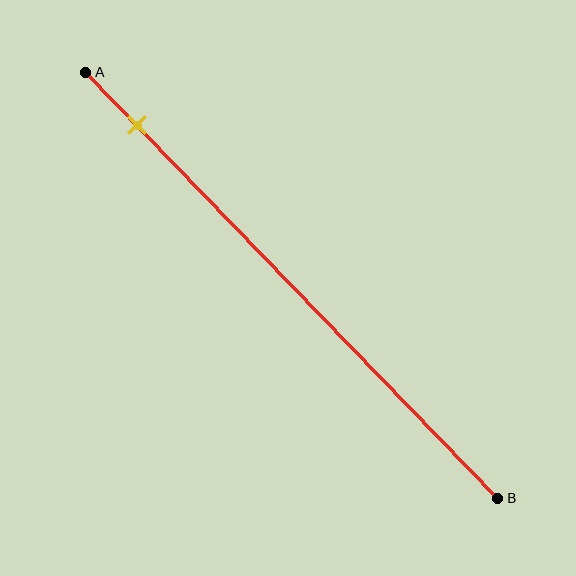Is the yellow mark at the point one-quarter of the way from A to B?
No, the mark is at about 10% from A, not at the 25% one-quarter point.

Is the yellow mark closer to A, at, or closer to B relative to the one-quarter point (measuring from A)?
The yellow mark is closer to point A than the one-quarter point of segment AB.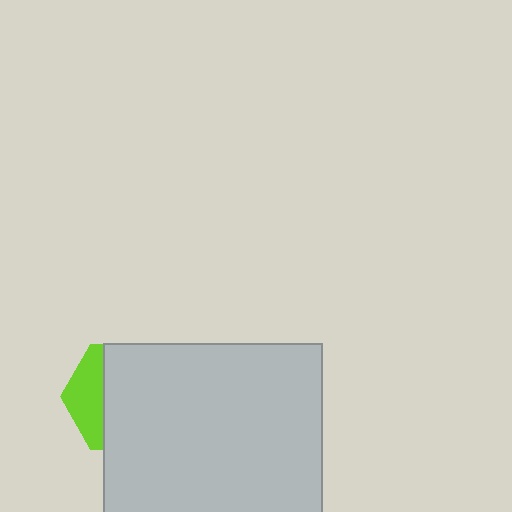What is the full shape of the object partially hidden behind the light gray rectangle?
The partially hidden object is a lime hexagon.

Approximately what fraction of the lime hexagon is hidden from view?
Roughly 69% of the lime hexagon is hidden behind the light gray rectangle.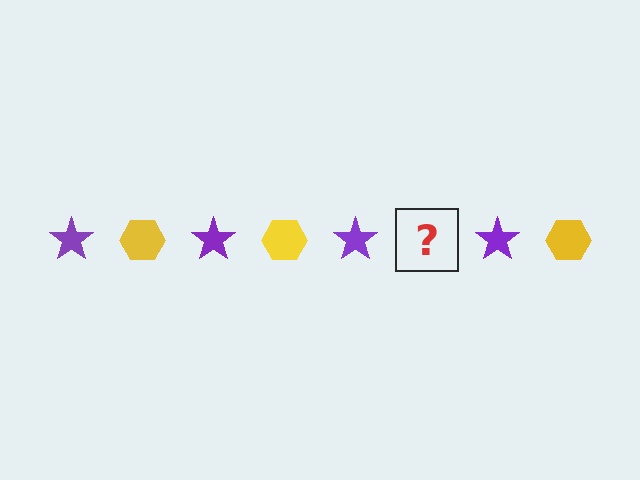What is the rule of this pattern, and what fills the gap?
The rule is that the pattern alternates between purple star and yellow hexagon. The gap should be filled with a yellow hexagon.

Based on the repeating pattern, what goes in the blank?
The blank should be a yellow hexagon.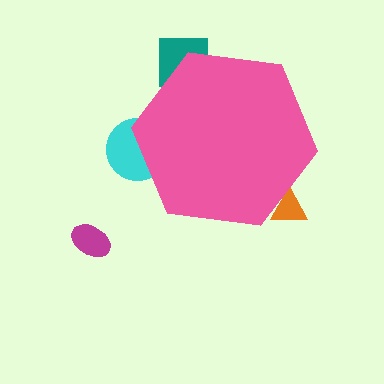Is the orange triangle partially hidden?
Yes, the orange triangle is partially hidden behind the pink hexagon.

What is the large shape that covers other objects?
A pink hexagon.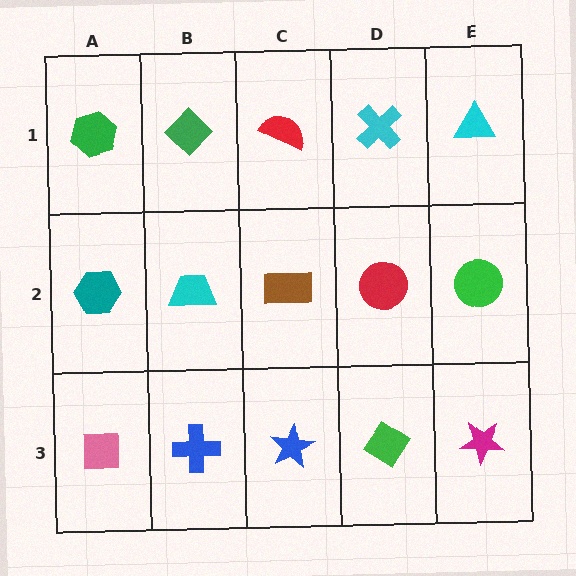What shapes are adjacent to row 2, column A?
A green hexagon (row 1, column A), a pink square (row 3, column A), a cyan trapezoid (row 2, column B).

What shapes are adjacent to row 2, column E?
A cyan triangle (row 1, column E), a magenta star (row 3, column E), a red circle (row 2, column D).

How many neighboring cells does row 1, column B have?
3.